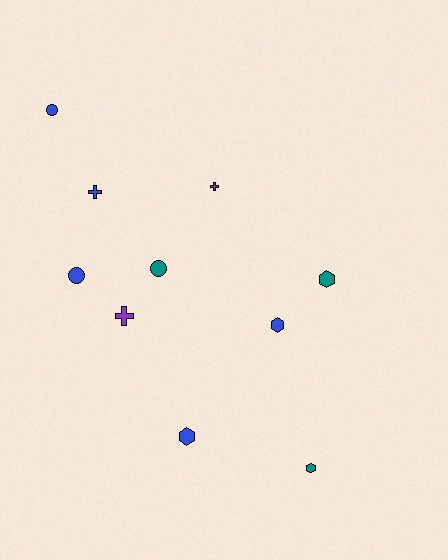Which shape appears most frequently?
Hexagon, with 4 objects.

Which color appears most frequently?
Blue, with 5 objects.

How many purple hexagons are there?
There are no purple hexagons.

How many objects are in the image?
There are 10 objects.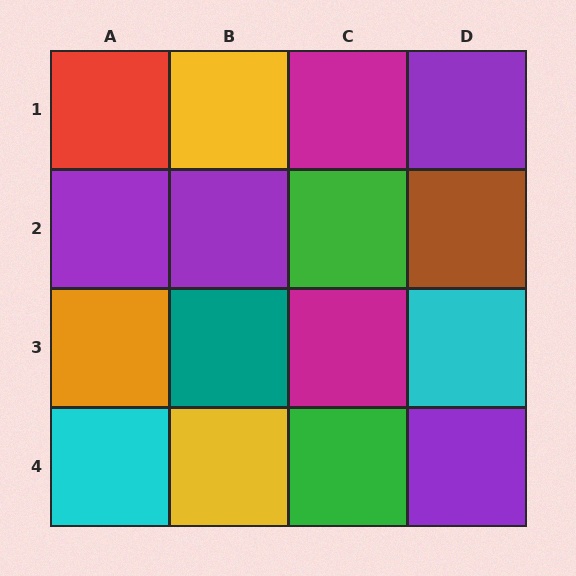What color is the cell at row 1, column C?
Magenta.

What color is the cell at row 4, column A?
Cyan.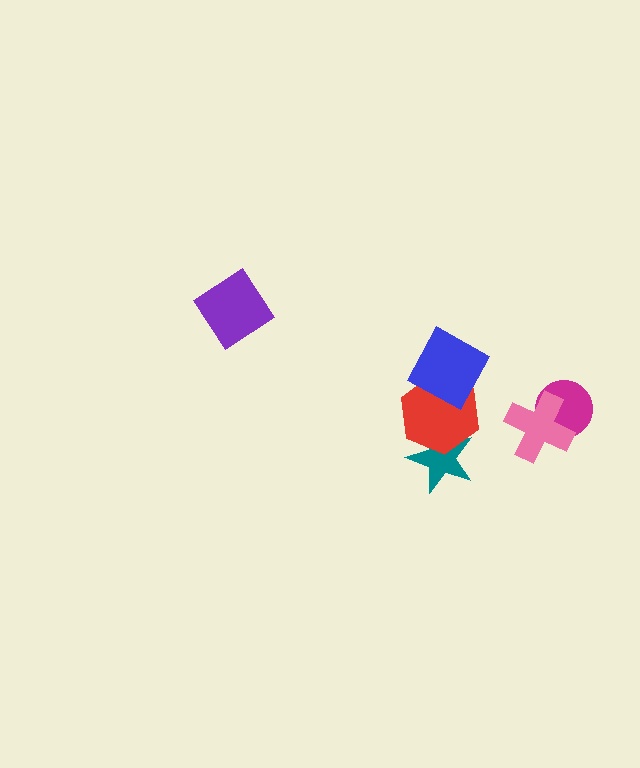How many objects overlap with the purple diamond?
0 objects overlap with the purple diamond.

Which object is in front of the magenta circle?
The pink cross is in front of the magenta circle.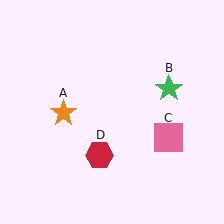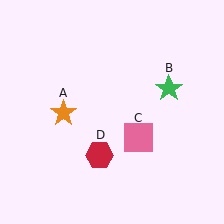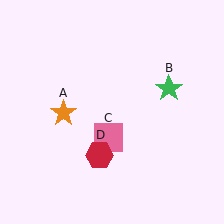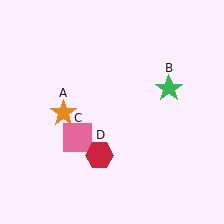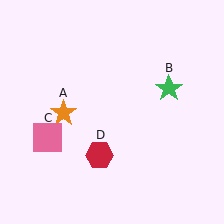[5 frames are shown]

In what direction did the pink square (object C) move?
The pink square (object C) moved left.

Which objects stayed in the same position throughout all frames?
Orange star (object A) and green star (object B) and red hexagon (object D) remained stationary.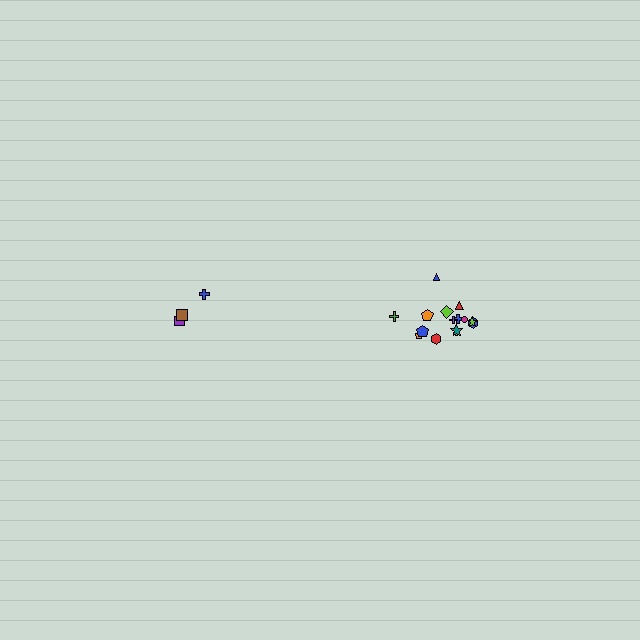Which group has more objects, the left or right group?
The right group.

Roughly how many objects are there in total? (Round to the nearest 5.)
Roughly 20 objects in total.